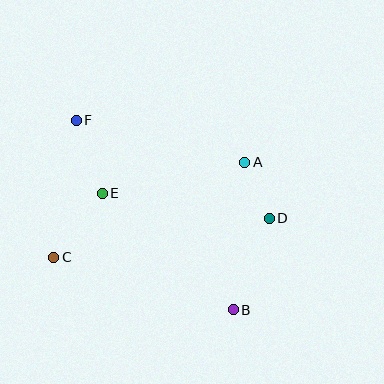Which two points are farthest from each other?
Points B and F are farthest from each other.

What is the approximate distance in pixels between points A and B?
The distance between A and B is approximately 148 pixels.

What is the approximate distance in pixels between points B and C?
The distance between B and C is approximately 187 pixels.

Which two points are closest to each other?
Points A and D are closest to each other.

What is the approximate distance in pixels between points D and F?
The distance between D and F is approximately 216 pixels.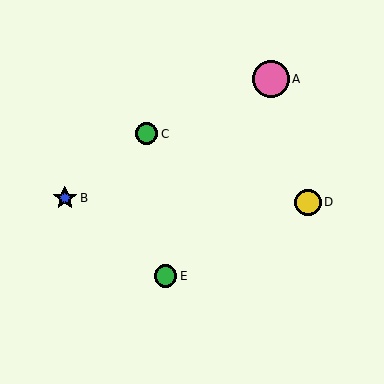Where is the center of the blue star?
The center of the blue star is at (65, 198).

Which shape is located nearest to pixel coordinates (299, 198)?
The yellow circle (labeled D) at (308, 202) is nearest to that location.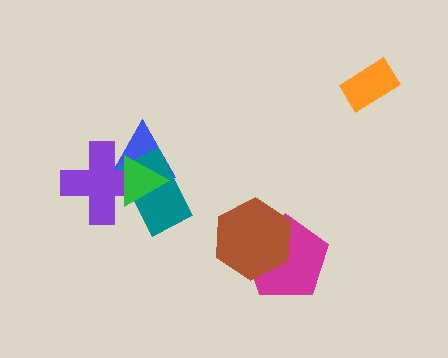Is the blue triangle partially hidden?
Yes, it is partially covered by another shape.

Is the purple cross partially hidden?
Yes, it is partially covered by another shape.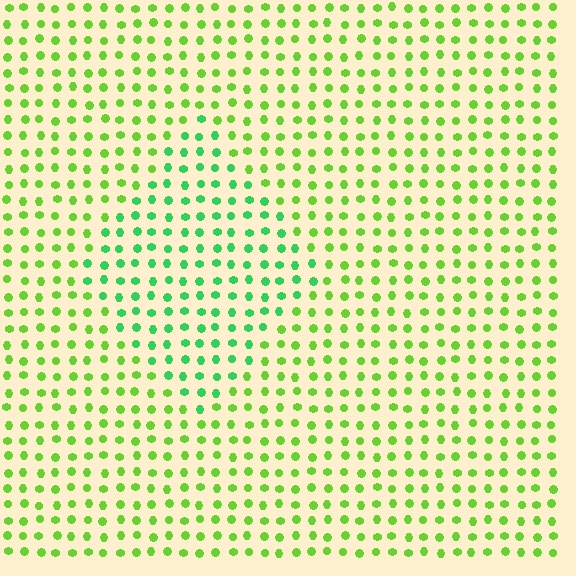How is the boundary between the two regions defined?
The boundary is defined purely by a slight shift in hue (about 34 degrees). Spacing, size, and orientation are identical on both sides.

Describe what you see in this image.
The image is filled with small lime elements in a uniform arrangement. A diamond-shaped region is visible where the elements are tinted to a slightly different hue, forming a subtle color boundary.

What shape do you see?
I see a diamond.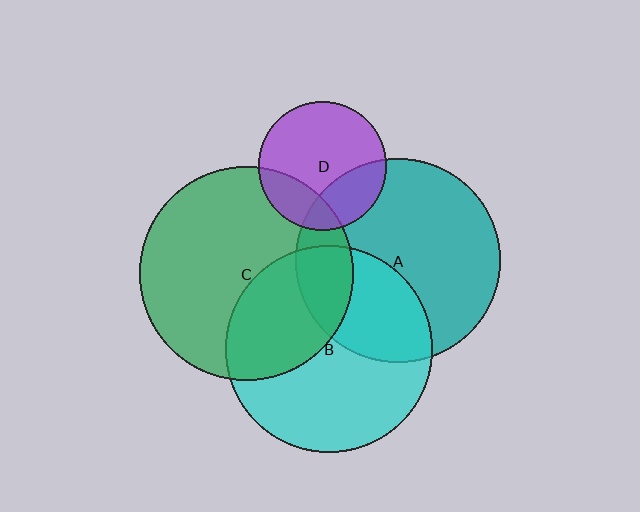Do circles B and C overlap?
Yes.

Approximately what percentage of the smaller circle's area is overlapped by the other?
Approximately 35%.